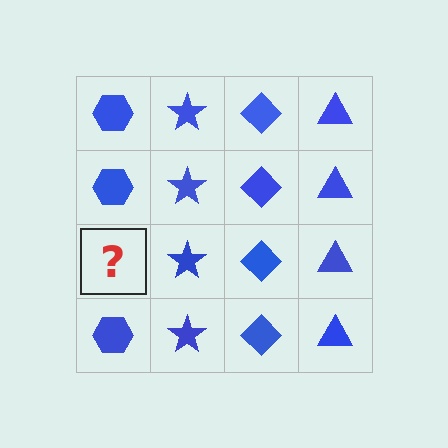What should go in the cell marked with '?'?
The missing cell should contain a blue hexagon.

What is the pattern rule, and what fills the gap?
The rule is that each column has a consistent shape. The gap should be filled with a blue hexagon.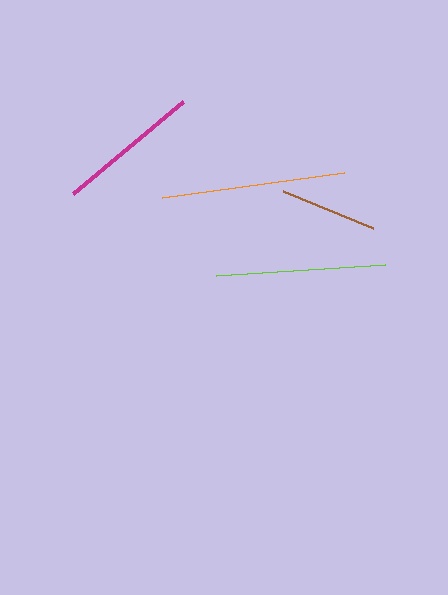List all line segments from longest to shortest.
From longest to shortest: orange, lime, magenta, brown.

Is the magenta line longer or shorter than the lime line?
The lime line is longer than the magenta line.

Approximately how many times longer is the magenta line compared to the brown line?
The magenta line is approximately 1.5 times the length of the brown line.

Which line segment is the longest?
The orange line is the longest at approximately 183 pixels.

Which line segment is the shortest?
The brown line is the shortest at approximately 97 pixels.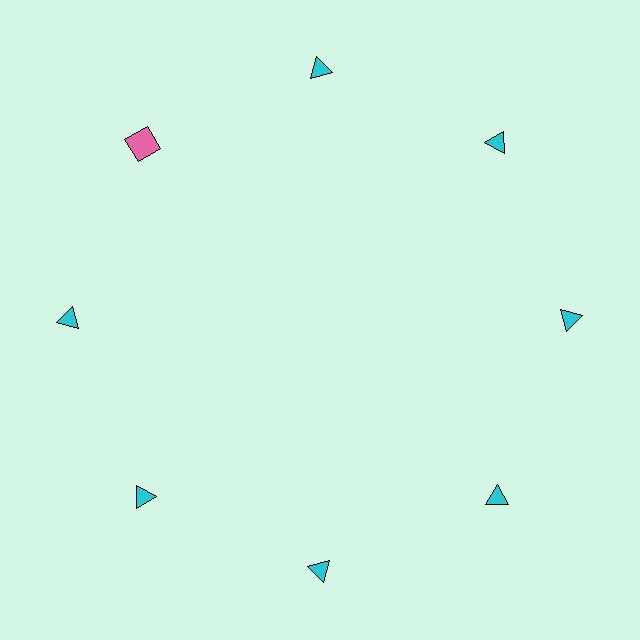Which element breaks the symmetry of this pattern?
The pink square at roughly the 10 o'clock position breaks the symmetry. All other shapes are cyan triangles.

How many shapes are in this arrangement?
There are 8 shapes arranged in a ring pattern.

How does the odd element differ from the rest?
It differs in both color (pink instead of cyan) and shape (square instead of triangle).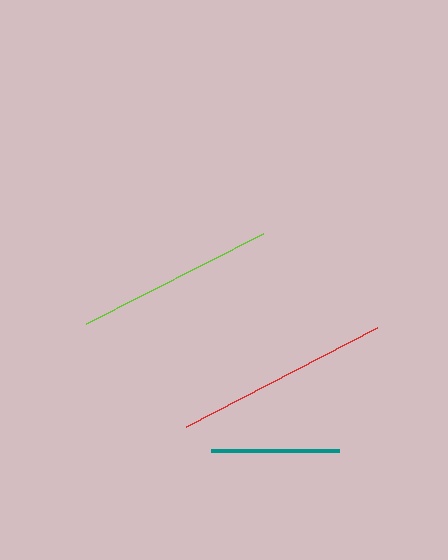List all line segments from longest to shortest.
From longest to shortest: red, lime, teal.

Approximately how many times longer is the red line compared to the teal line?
The red line is approximately 1.7 times the length of the teal line.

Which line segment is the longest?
The red line is the longest at approximately 215 pixels.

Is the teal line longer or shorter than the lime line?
The lime line is longer than the teal line.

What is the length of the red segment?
The red segment is approximately 215 pixels long.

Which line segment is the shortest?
The teal line is the shortest at approximately 128 pixels.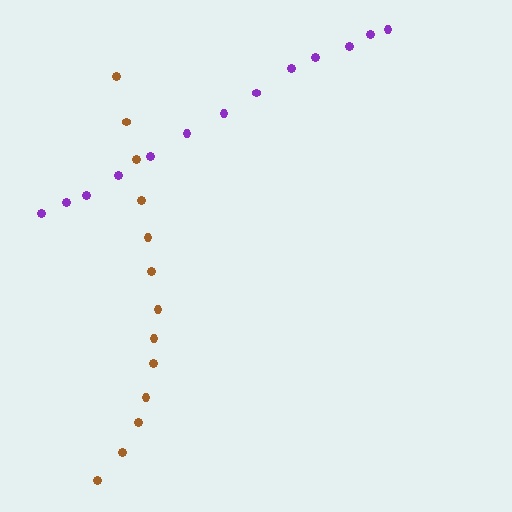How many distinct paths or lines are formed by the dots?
There are 2 distinct paths.